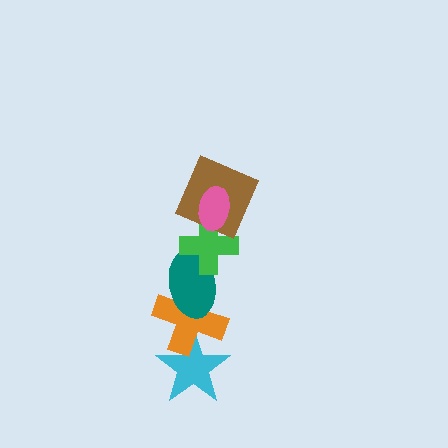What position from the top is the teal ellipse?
The teal ellipse is 4th from the top.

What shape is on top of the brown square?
The pink ellipse is on top of the brown square.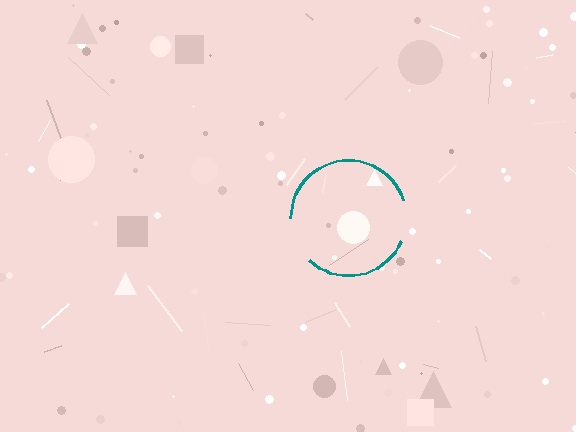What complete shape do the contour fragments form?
The contour fragments form a circle.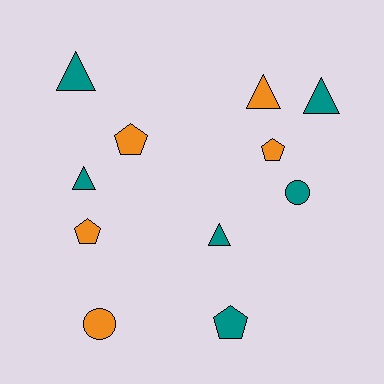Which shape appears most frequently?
Triangle, with 5 objects.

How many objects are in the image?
There are 11 objects.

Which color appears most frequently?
Teal, with 6 objects.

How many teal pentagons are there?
There is 1 teal pentagon.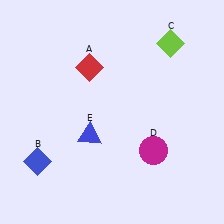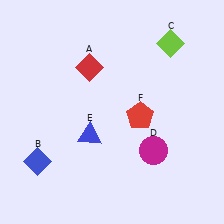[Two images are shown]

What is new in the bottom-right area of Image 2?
A red pentagon (F) was added in the bottom-right area of Image 2.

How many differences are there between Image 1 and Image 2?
There is 1 difference between the two images.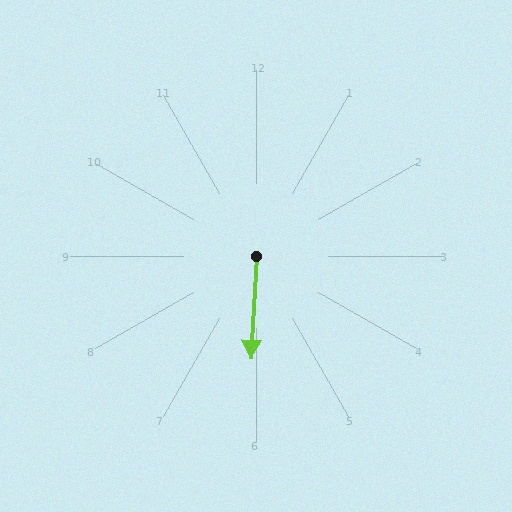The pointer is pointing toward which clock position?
Roughly 6 o'clock.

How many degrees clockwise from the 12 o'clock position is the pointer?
Approximately 183 degrees.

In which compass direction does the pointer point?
South.